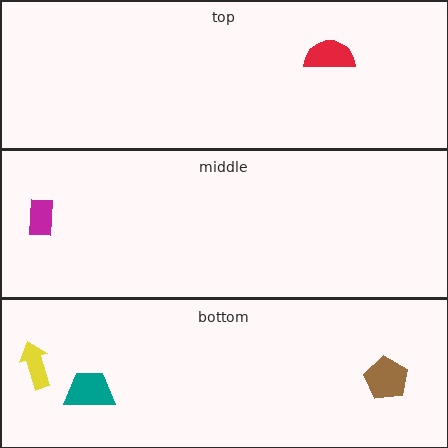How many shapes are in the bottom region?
3.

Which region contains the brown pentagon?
The bottom region.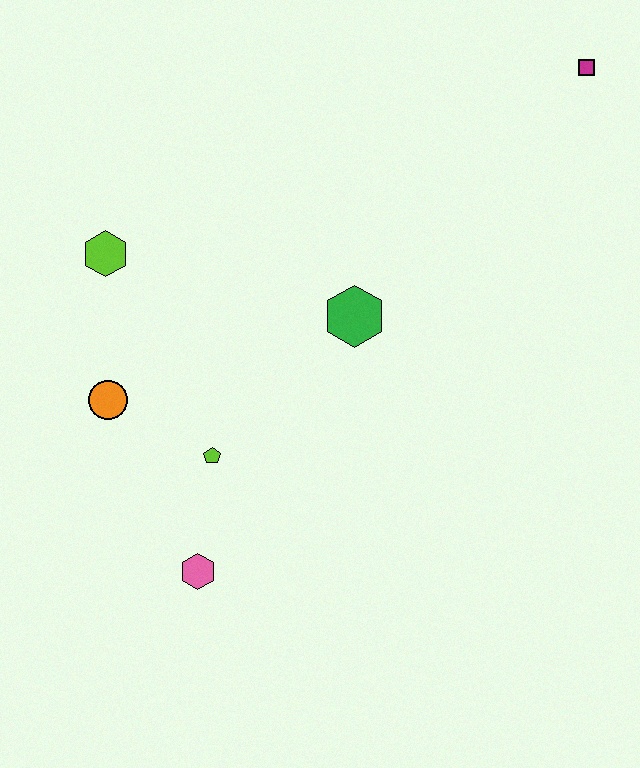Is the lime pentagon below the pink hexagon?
No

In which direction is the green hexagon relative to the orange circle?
The green hexagon is to the right of the orange circle.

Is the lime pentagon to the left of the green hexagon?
Yes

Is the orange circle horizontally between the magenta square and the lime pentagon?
No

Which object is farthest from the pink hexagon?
The magenta square is farthest from the pink hexagon.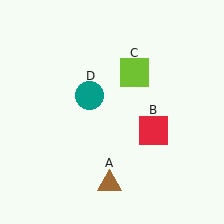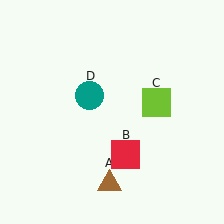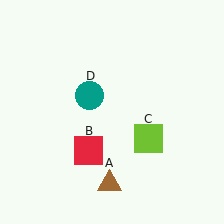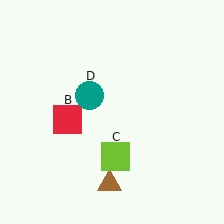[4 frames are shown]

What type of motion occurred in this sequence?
The red square (object B), lime square (object C) rotated clockwise around the center of the scene.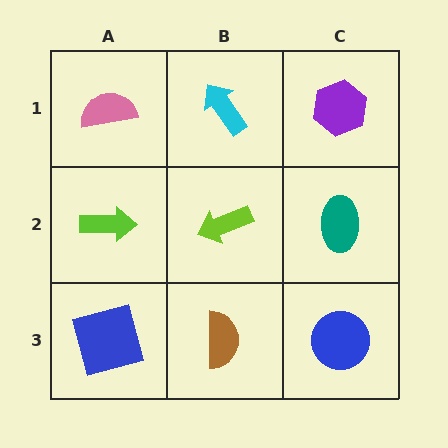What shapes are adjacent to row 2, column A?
A pink semicircle (row 1, column A), a blue square (row 3, column A), a lime arrow (row 2, column B).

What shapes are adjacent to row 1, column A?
A lime arrow (row 2, column A), a cyan arrow (row 1, column B).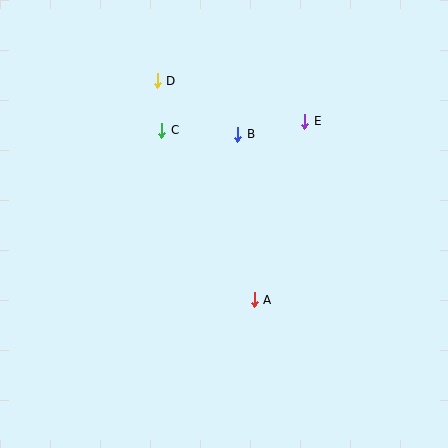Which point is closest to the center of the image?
Point A at (254, 300) is closest to the center.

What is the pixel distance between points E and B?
The distance between E and B is 68 pixels.